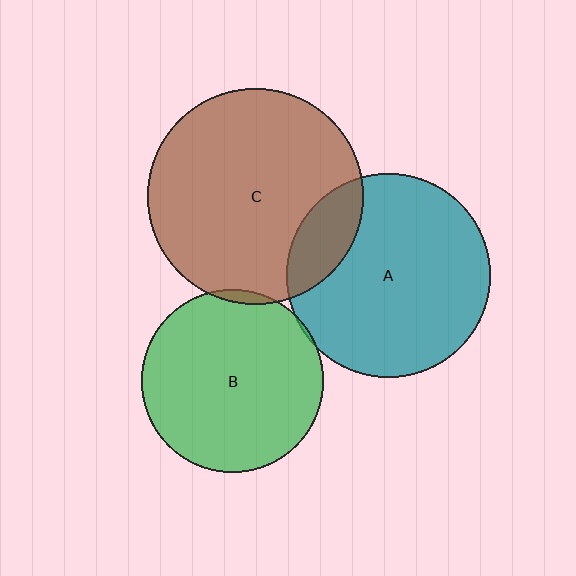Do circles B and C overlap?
Yes.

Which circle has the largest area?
Circle C (brown).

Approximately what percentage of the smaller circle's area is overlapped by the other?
Approximately 5%.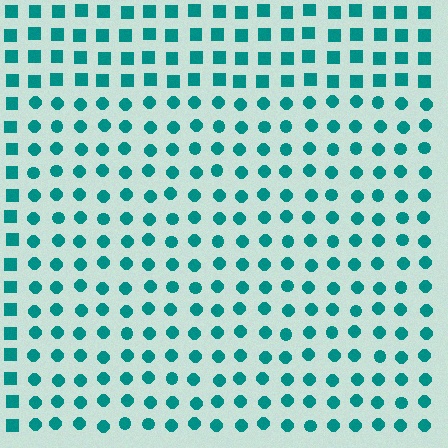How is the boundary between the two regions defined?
The boundary is defined by a change in element shape: circles inside vs. squares outside. All elements share the same color and spacing.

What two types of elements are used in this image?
The image uses circles inside the rectangle region and squares outside it.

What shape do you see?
I see a rectangle.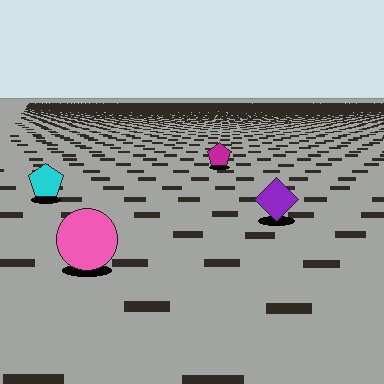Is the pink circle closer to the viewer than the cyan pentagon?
Yes. The pink circle is closer — you can tell from the texture gradient: the ground texture is coarser near it.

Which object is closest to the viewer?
The pink circle is closest. The texture marks near it are larger and more spread out.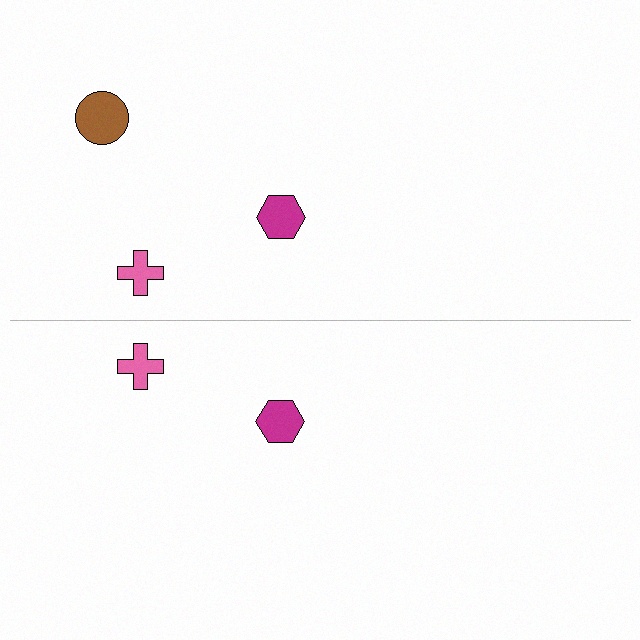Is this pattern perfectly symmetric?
No, the pattern is not perfectly symmetric. A brown circle is missing from the bottom side.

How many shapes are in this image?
There are 5 shapes in this image.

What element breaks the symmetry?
A brown circle is missing from the bottom side.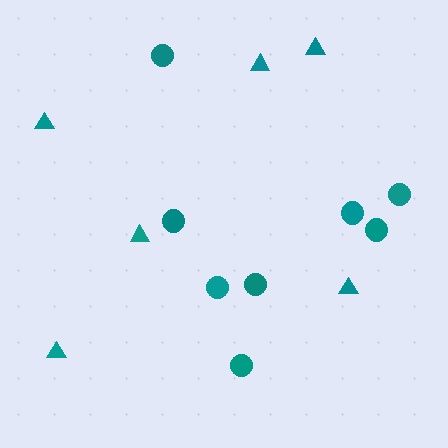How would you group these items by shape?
There are 2 groups: one group of triangles (6) and one group of circles (8).